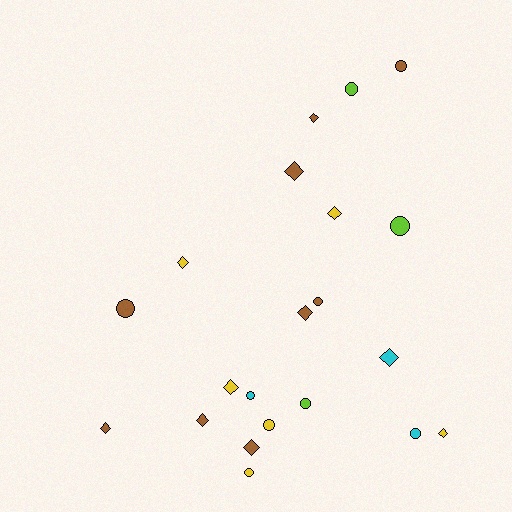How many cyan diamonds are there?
There is 1 cyan diamond.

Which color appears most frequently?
Brown, with 9 objects.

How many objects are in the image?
There are 21 objects.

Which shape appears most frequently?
Diamond, with 11 objects.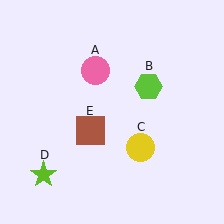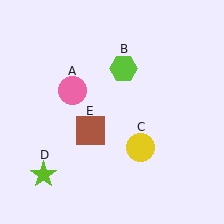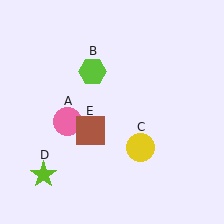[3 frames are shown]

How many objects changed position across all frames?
2 objects changed position: pink circle (object A), lime hexagon (object B).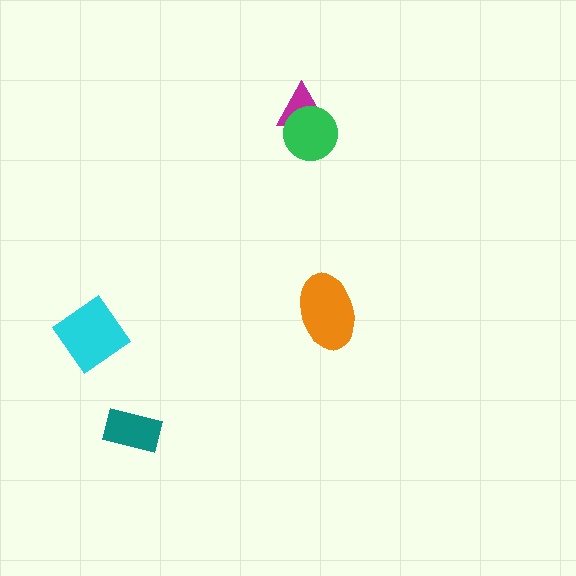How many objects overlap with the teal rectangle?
0 objects overlap with the teal rectangle.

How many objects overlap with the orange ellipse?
0 objects overlap with the orange ellipse.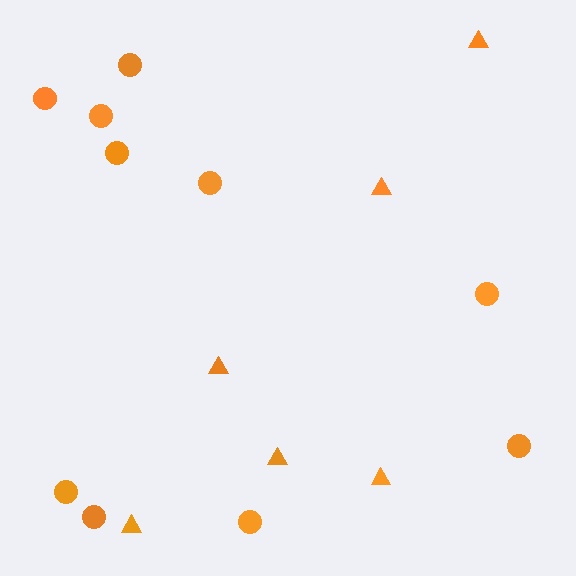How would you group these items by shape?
There are 2 groups: one group of triangles (6) and one group of circles (10).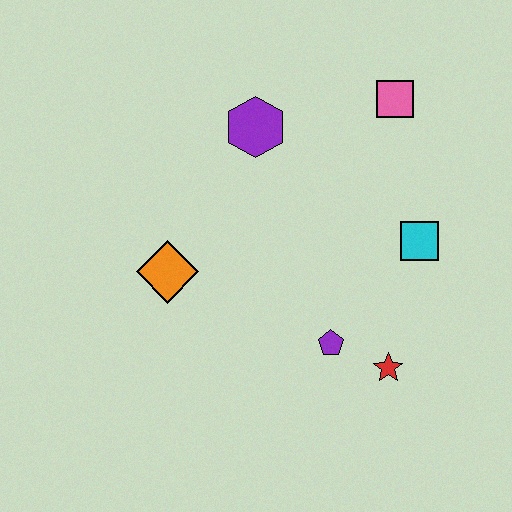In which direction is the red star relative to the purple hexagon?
The red star is below the purple hexagon.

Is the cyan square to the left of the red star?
No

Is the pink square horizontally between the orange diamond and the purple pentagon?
No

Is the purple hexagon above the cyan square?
Yes